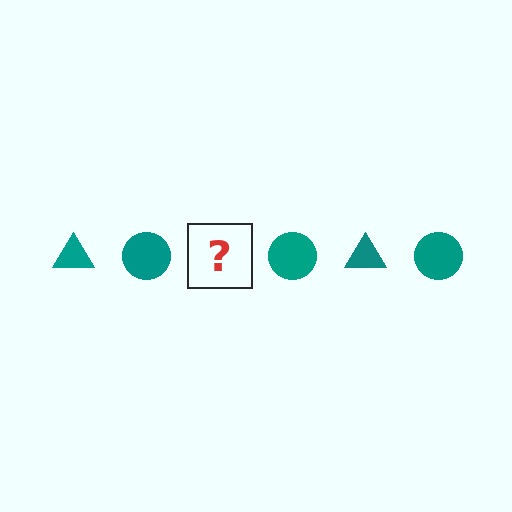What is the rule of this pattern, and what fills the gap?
The rule is that the pattern cycles through triangle, circle shapes in teal. The gap should be filled with a teal triangle.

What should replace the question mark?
The question mark should be replaced with a teal triangle.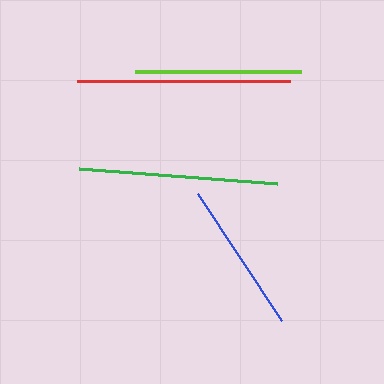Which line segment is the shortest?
The blue line is the shortest at approximately 151 pixels.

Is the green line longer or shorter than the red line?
The red line is longer than the green line.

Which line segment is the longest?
The red line is the longest at approximately 214 pixels.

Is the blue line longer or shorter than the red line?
The red line is longer than the blue line.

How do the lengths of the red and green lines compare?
The red and green lines are approximately the same length.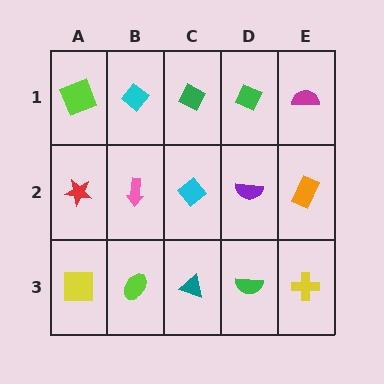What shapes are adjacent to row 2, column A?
A lime square (row 1, column A), a yellow square (row 3, column A), a pink arrow (row 2, column B).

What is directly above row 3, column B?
A pink arrow.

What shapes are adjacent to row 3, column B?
A pink arrow (row 2, column B), a yellow square (row 3, column A), a teal triangle (row 3, column C).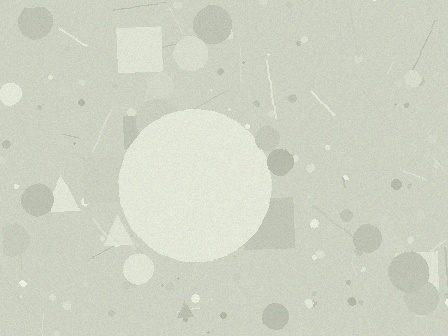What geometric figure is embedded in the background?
A circle is embedded in the background.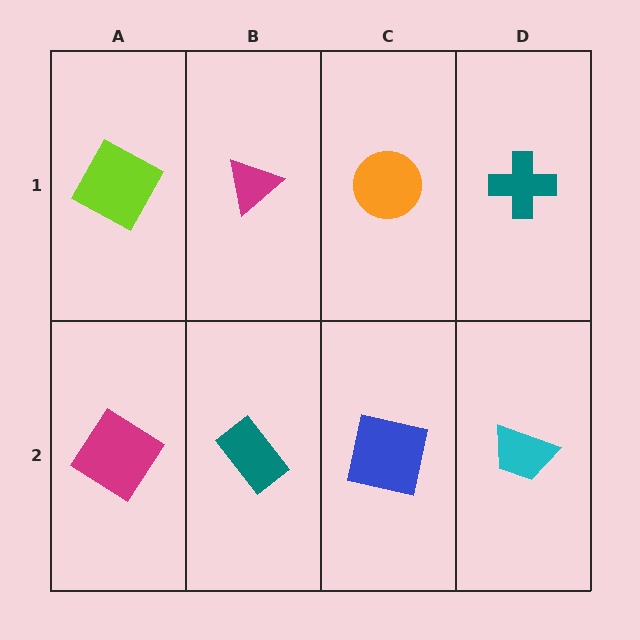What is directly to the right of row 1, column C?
A teal cross.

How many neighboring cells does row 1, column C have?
3.